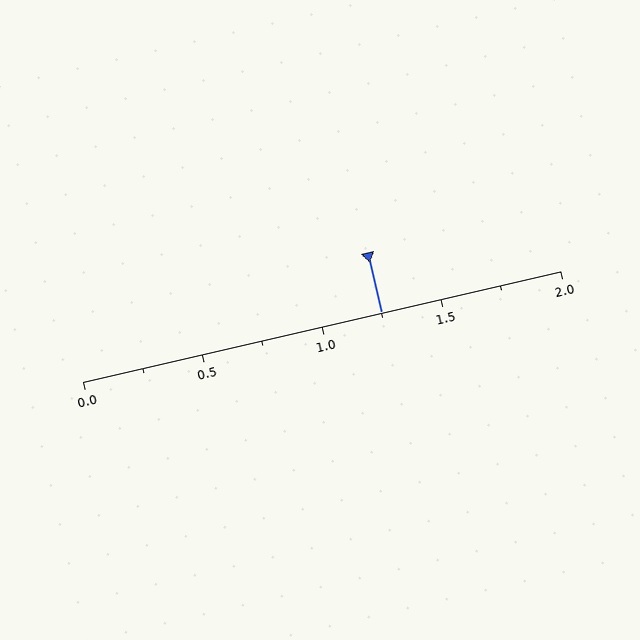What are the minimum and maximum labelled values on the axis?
The axis runs from 0.0 to 2.0.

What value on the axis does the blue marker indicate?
The marker indicates approximately 1.25.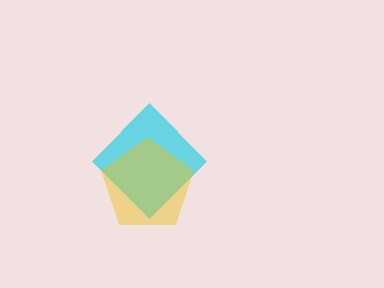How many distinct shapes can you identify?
There are 2 distinct shapes: a cyan diamond, a yellow pentagon.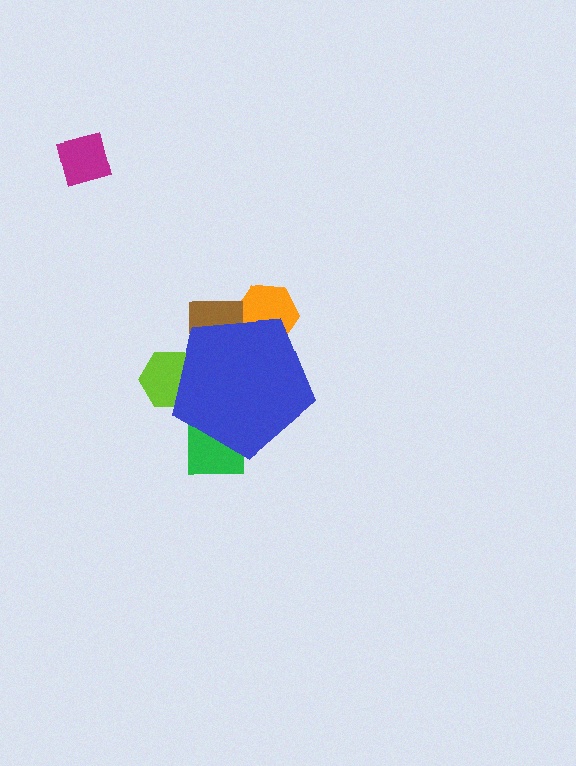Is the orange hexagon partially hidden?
Yes, the orange hexagon is partially hidden behind the blue pentagon.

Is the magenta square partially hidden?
No, the magenta square is fully visible.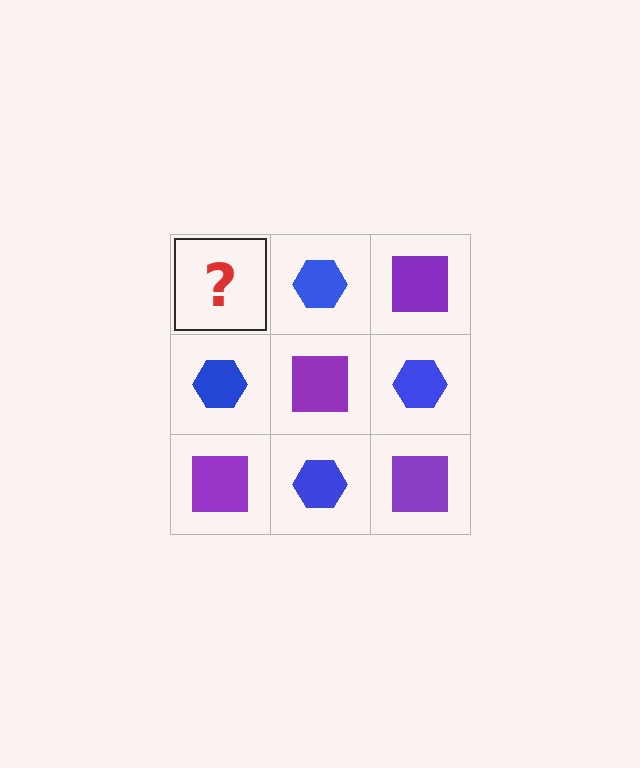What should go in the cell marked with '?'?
The missing cell should contain a purple square.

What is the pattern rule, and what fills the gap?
The rule is that it alternates purple square and blue hexagon in a checkerboard pattern. The gap should be filled with a purple square.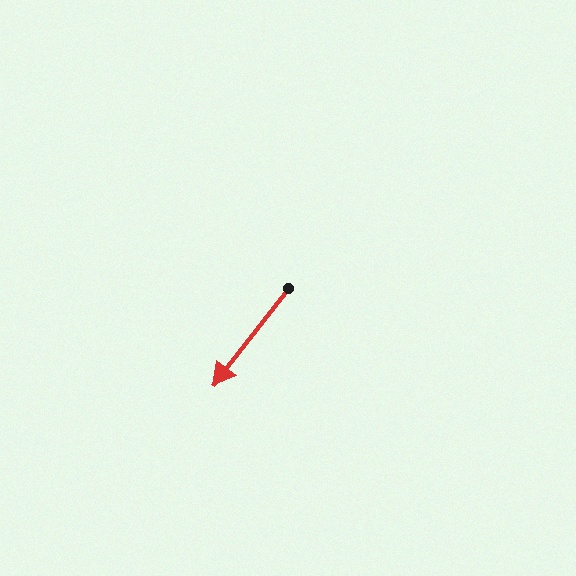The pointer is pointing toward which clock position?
Roughly 7 o'clock.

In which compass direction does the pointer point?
Southwest.